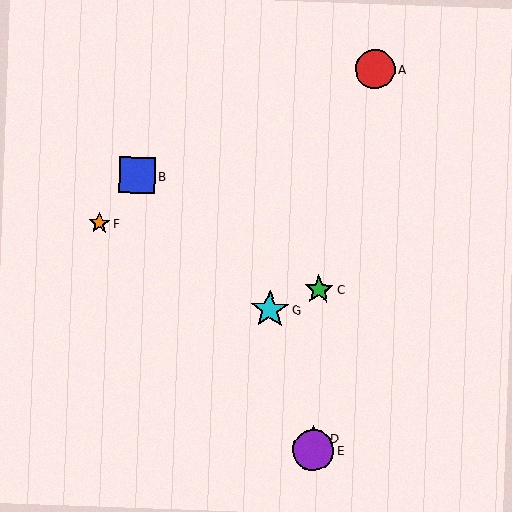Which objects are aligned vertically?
Objects C, D, E are aligned vertically.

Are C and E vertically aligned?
Yes, both are at x≈319.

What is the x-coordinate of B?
Object B is at x≈137.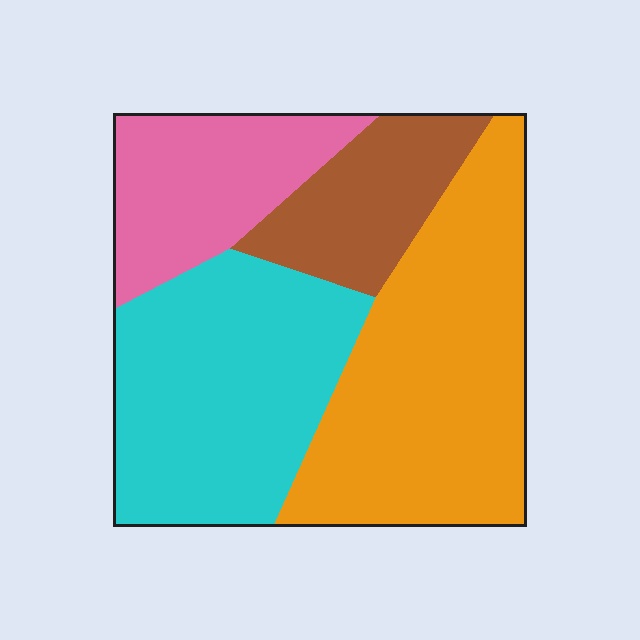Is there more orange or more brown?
Orange.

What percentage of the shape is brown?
Brown takes up about one eighth (1/8) of the shape.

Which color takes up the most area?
Orange, at roughly 35%.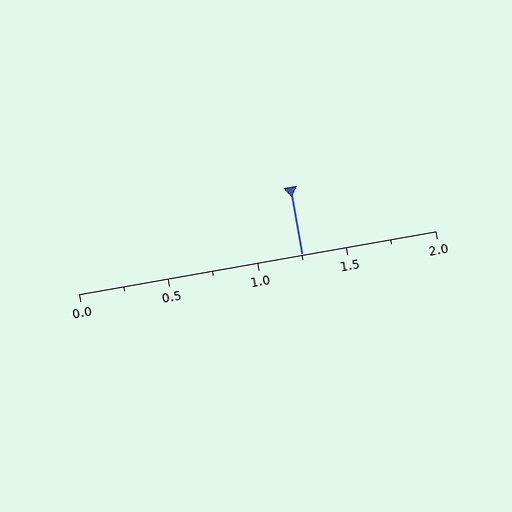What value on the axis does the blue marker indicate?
The marker indicates approximately 1.25.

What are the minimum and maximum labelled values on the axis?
The axis runs from 0.0 to 2.0.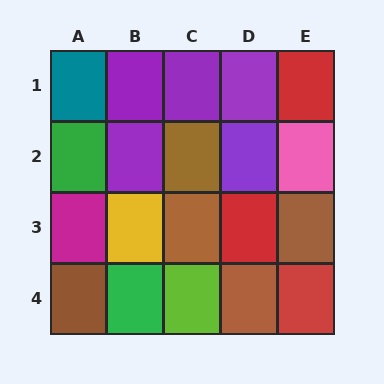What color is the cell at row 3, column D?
Red.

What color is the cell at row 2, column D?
Purple.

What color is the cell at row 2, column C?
Brown.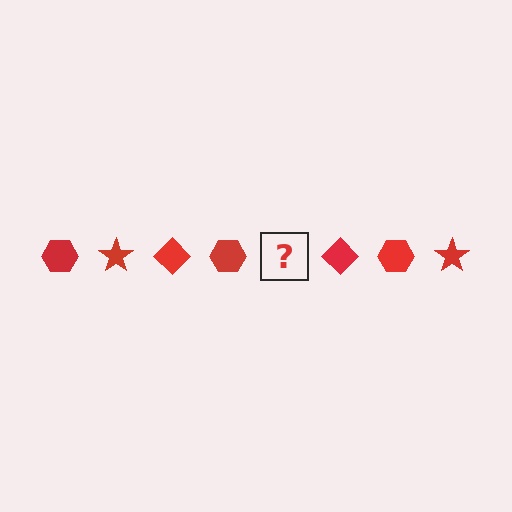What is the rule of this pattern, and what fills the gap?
The rule is that the pattern cycles through hexagon, star, diamond shapes in red. The gap should be filled with a red star.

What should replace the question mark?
The question mark should be replaced with a red star.